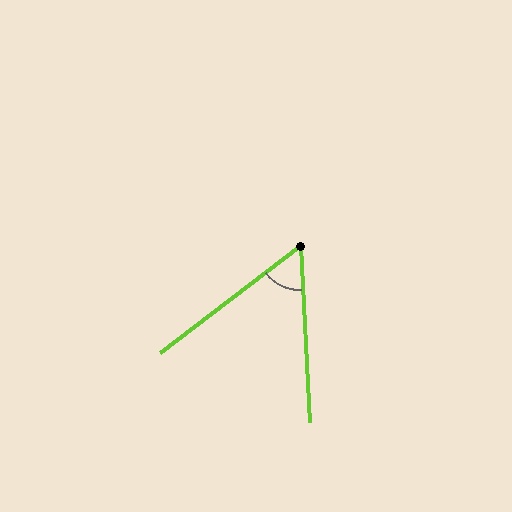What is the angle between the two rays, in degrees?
Approximately 56 degrees.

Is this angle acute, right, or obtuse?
It is acute.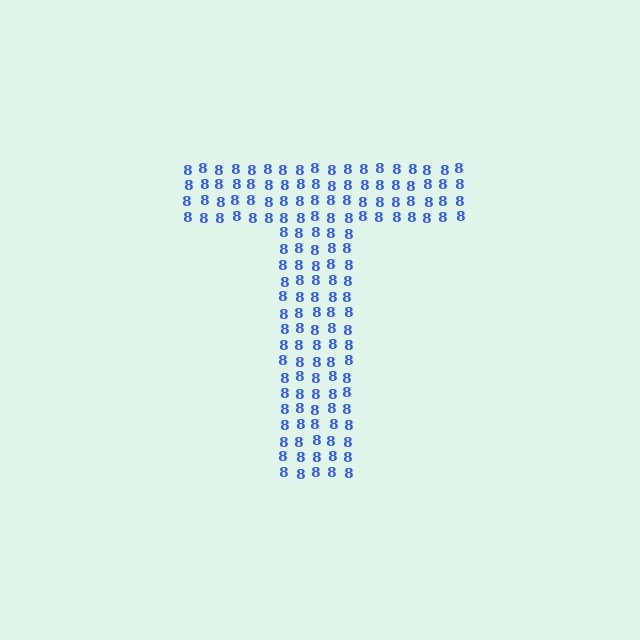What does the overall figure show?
The overall figure shows the letter T.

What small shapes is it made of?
It is made of small digit 8's.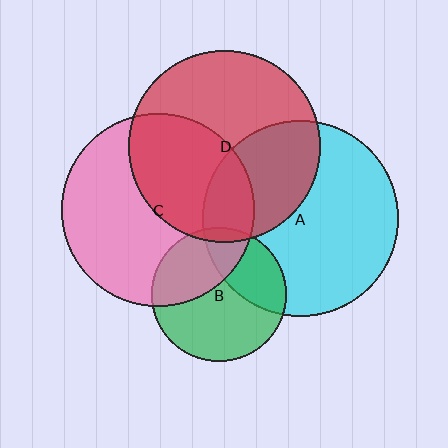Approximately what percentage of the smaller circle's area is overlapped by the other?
Approximately 15%.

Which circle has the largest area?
Circle A (cyan).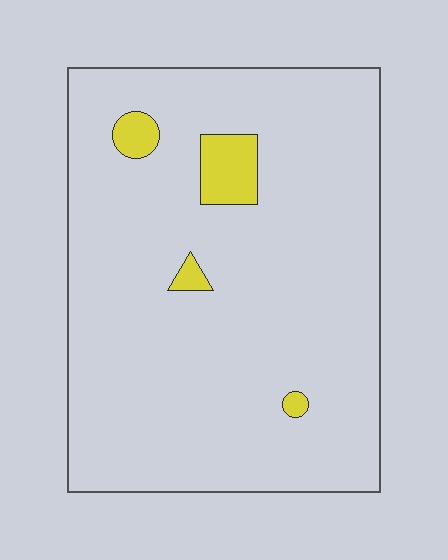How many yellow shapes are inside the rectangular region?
4.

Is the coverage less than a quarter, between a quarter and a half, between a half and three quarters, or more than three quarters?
Less than a quarter.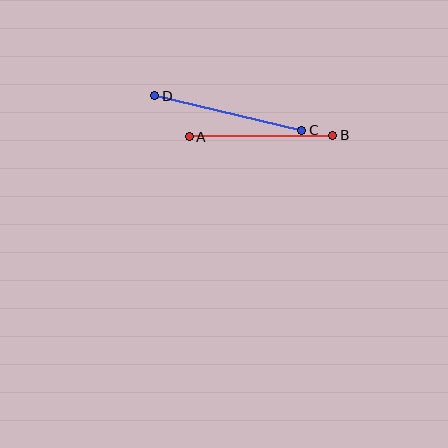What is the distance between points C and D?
The distance is approximately 151 pixels.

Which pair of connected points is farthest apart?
Points C and D are farthest apart.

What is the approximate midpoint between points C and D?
The midpoint is at approximately (228, 113) pixels.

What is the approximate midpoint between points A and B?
The midpoint is at approximately (261, 136) pixels.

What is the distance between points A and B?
The distance is approximately 144 pixels.